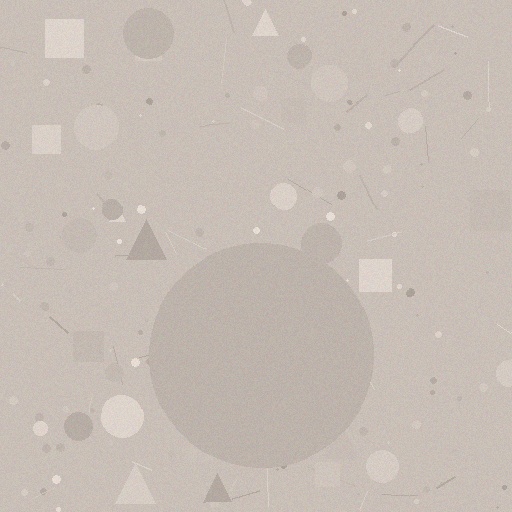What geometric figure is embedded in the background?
A circle is embedded in the background.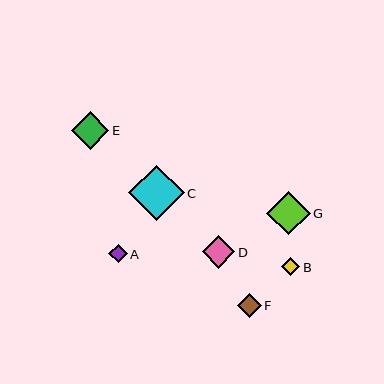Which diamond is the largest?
Diamond C is the largest with a size of approximately 55 pixels.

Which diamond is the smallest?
Diamond B is the smallest with a size of approximately 18 pixels.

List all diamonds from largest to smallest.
From largest to smallest: C, G, E, D, F, A, B.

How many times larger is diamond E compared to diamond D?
Diamond E is approximately 1.2 times the size of diamond D.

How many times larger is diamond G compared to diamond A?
Diamond G is approximately 2.4 times the size of diamond A.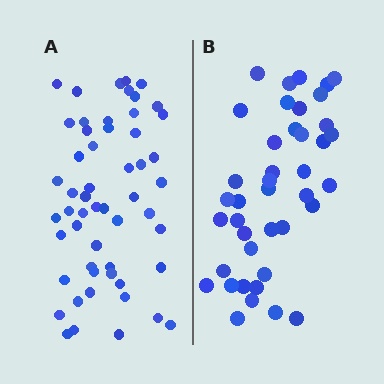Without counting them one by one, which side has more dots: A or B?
Region A (the left region) has more dots.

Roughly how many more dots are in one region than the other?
Region A has approximately 15 more dots than region B.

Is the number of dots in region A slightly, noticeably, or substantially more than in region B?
Region A has noticeably more, but not dramatically so. The ratio is roughly 1.3 to 1.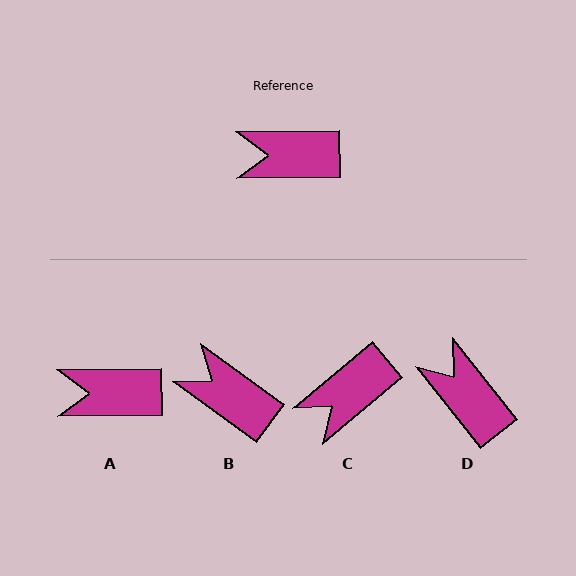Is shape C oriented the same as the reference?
No, it is off by about 39 degrees.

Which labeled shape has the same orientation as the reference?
A.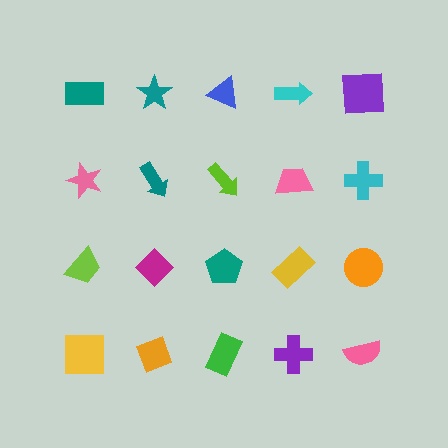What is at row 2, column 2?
A teal arrow.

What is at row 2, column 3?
A lime arrow.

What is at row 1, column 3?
A blue triangle.